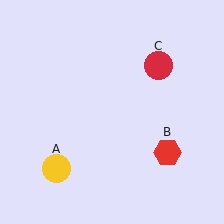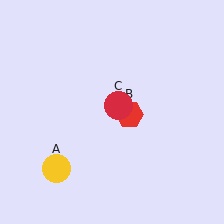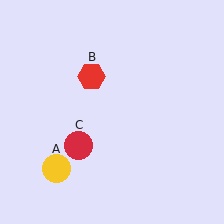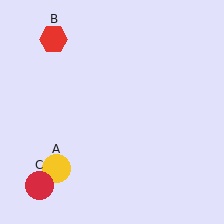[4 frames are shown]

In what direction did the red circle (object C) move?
The red circle (object C) moved down and to the left.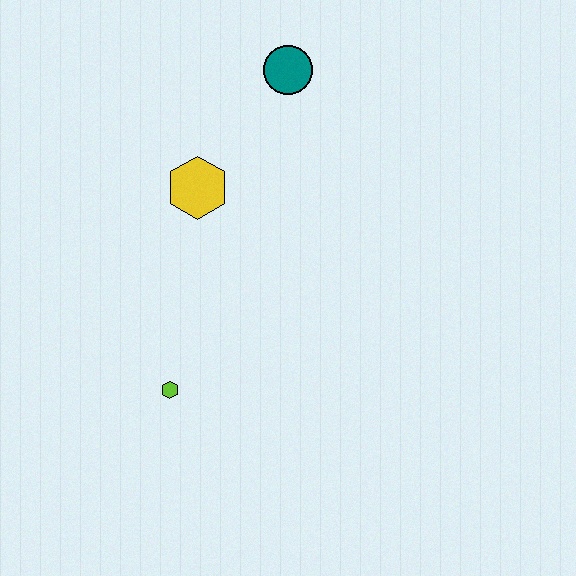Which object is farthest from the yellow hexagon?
The lime hexagon is farthest from the yellow hexagon.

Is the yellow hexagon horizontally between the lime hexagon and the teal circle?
Yes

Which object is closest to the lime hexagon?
The yellow hexagon is closest to the lime hexagon.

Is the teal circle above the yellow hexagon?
Yes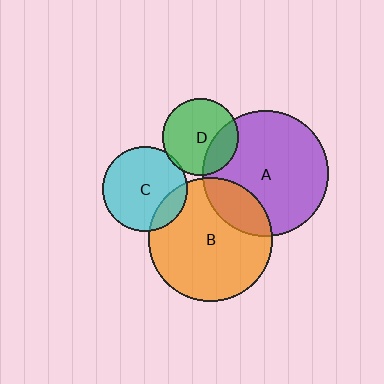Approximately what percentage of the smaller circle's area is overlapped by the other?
Approximately 15%.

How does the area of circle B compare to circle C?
Approximately 2.1 times.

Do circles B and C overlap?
Yes.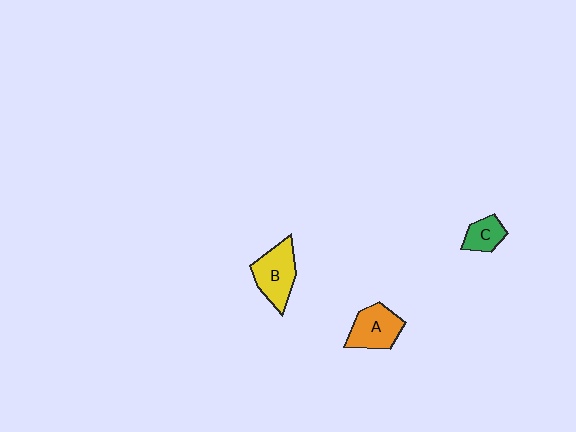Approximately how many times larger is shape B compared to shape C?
Approximately 1.8 times.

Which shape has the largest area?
Shape B (yellow).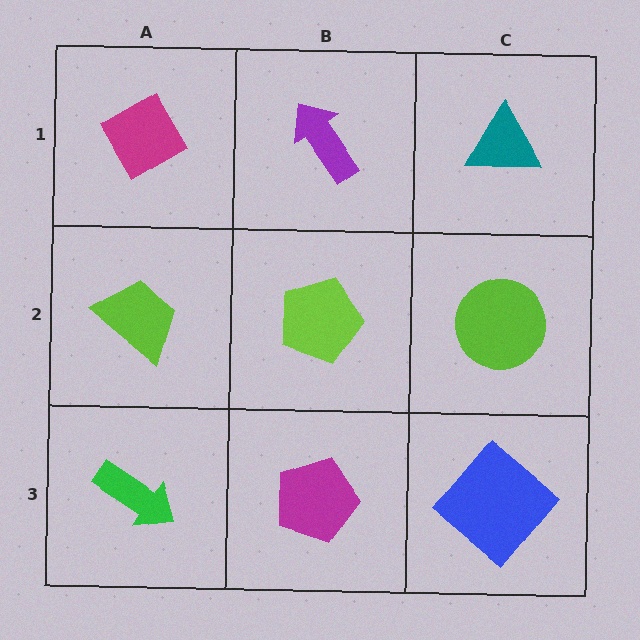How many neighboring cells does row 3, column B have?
3.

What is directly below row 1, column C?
A lime circle.